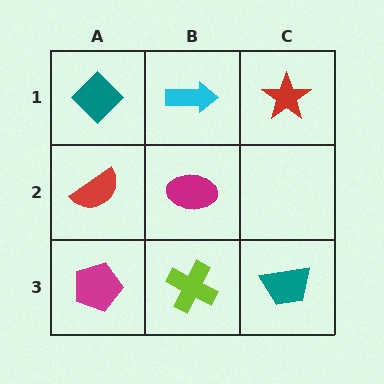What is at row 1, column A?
A teal diamond.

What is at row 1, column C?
A red star.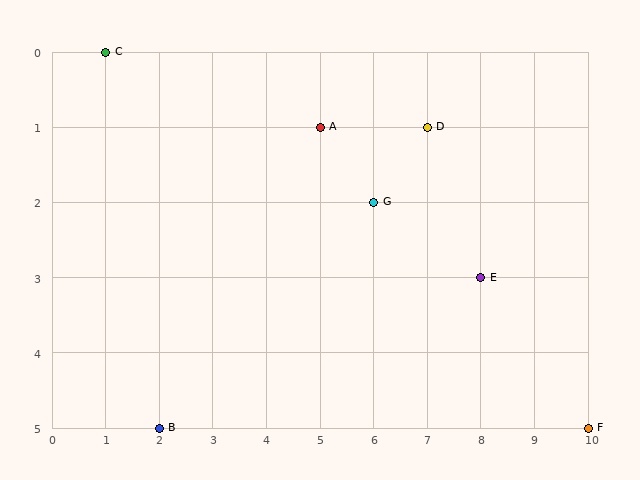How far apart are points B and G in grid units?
Points B and G are 4 columns and 3 rows apart (about 5.0 grid units diagonally).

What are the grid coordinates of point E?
Point E is at grid coordinates (8, 3).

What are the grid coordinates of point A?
Point A is at grid coordinates (5, 1).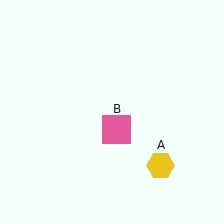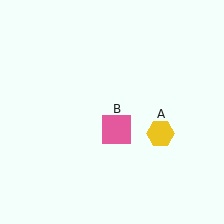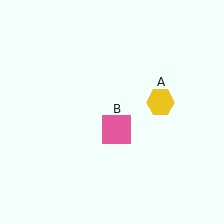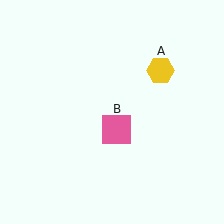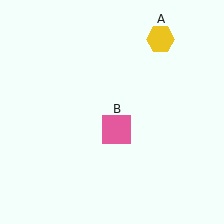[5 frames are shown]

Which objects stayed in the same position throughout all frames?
Pink square (object B) remained stationary.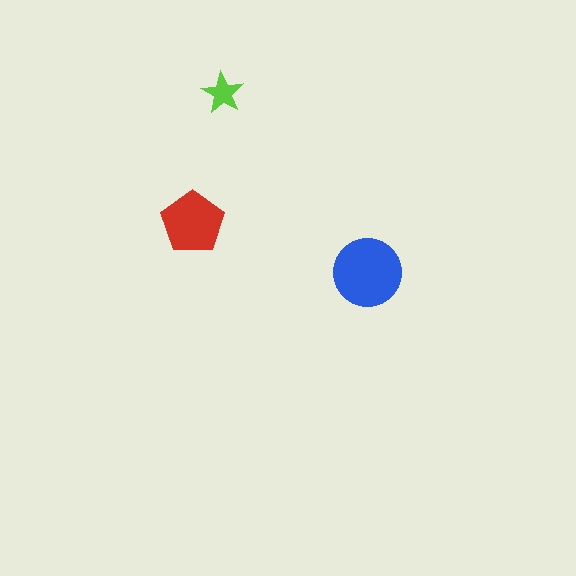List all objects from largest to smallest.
The blue circle, the red pentagon, the lime star.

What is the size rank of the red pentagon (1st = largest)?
2nd.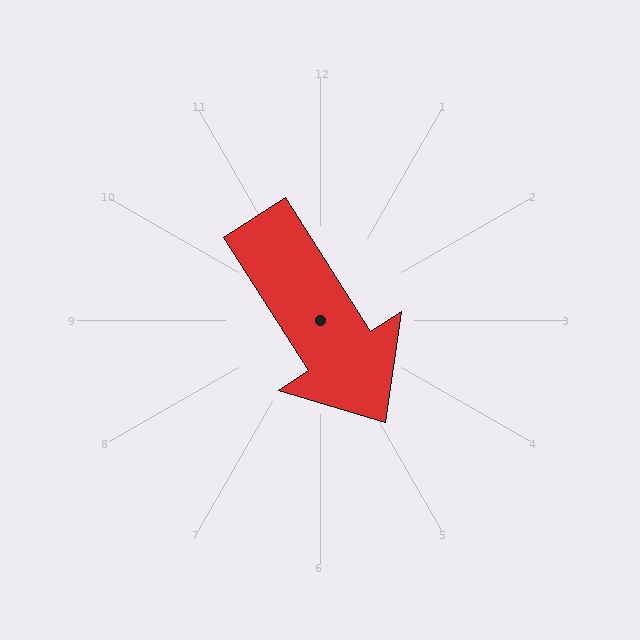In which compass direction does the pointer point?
Southeast.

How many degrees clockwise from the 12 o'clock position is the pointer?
Approximately 147 degrees.